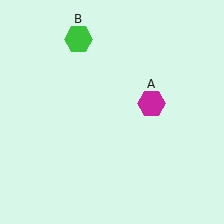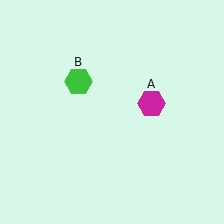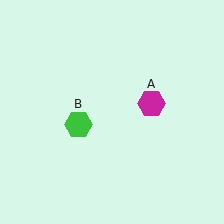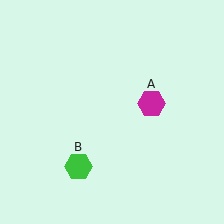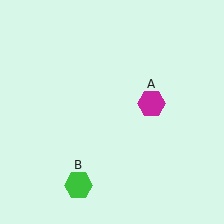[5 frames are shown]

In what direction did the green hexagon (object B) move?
The green hexagon (object B) moved down.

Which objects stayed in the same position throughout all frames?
Magenta hexagon (object A) remained stationary.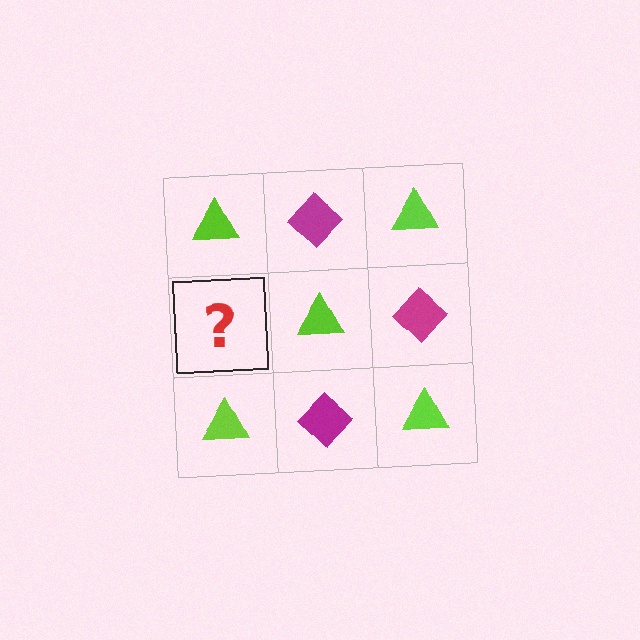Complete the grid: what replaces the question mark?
The question mark should be replaced with a magenta diamond.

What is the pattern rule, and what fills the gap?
The rule is that it alternates lime triangle and magenta diamond in a checkerboard pattern. The gap should be filled with a magenta diamond.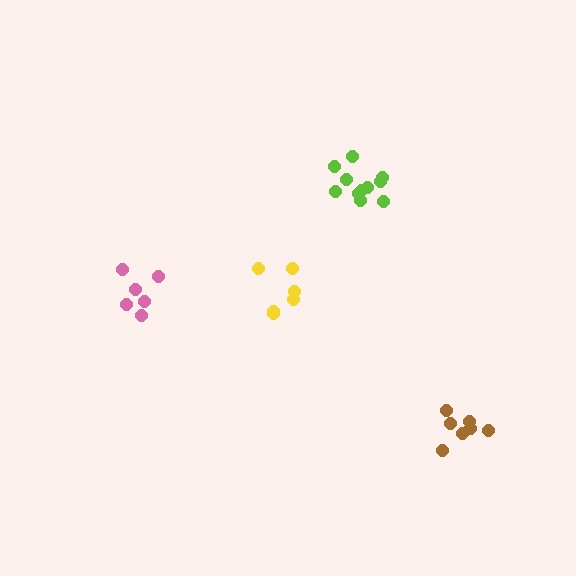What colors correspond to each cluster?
The clusters are colored: yellow, pink, lime, brown.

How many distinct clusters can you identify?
There are 4 distinct clusters.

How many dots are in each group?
Group 1: 6 dots, Group 2: 6 dots, Group 3: 11 dots, Group 4: 7 dots (30 total).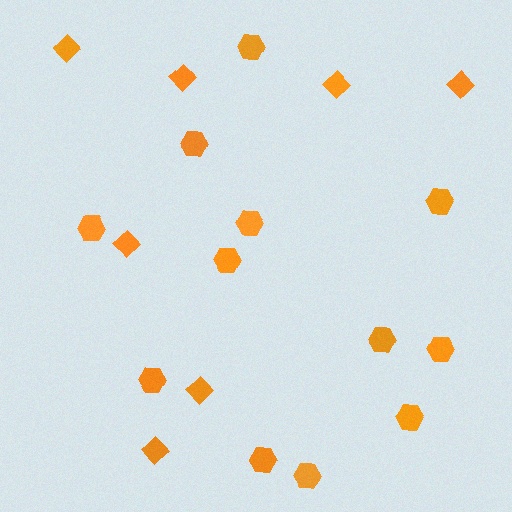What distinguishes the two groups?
There are 2 groups: one group of hexagons (12) and one group of diamonds (7).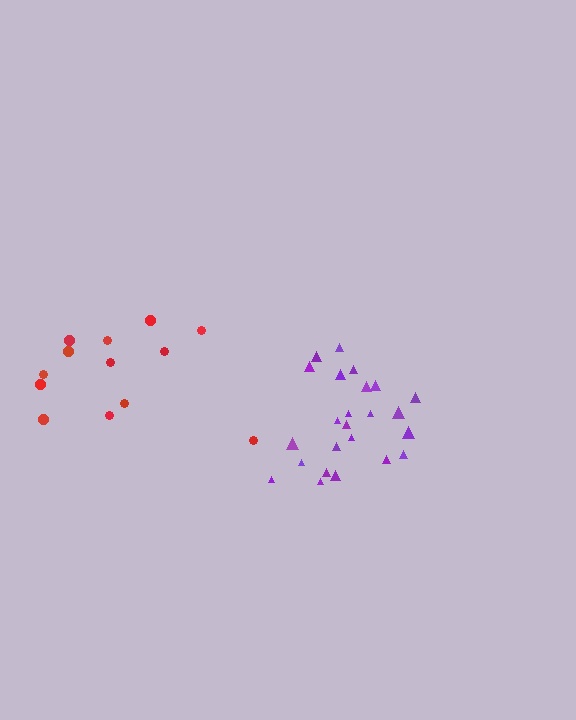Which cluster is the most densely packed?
Purple.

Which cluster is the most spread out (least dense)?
Red.